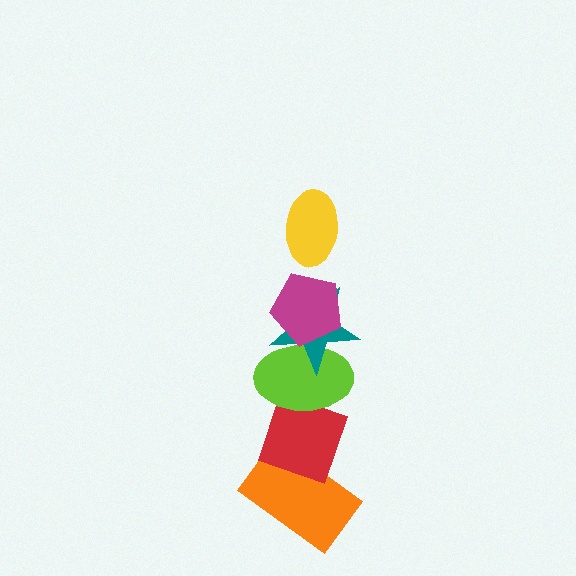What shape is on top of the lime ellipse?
The teal star is on top of the lime ellipse.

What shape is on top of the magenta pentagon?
The yellow ellipse is on top of the magenta pentagon.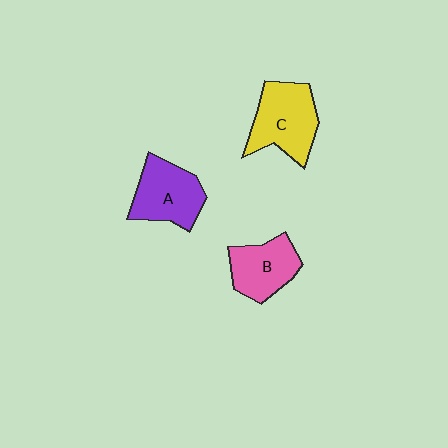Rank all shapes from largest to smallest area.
From largest to smallest: C (yellow), A (purple), B (pink).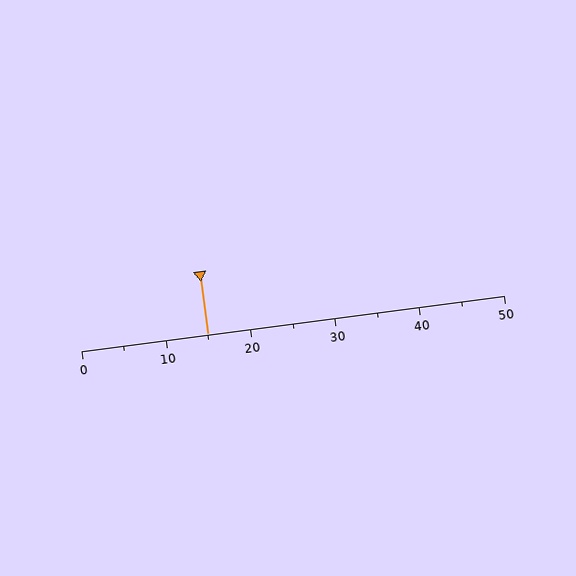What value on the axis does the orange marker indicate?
The marker indicates approximately 15.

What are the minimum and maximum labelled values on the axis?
The axis runs from 0 to 50.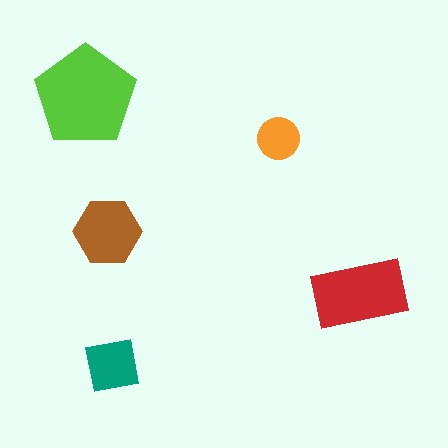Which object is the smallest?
The orange circle.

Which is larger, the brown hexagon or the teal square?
The brown hexagon.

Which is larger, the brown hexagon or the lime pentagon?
The lime pentagon.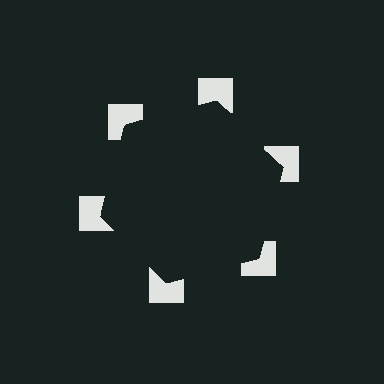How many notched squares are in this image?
There are 6 — one at each vertex of the illusory hexagon.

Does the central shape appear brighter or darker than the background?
It typically appears slightly darker than the background, even though no actual brightness change is drawn.